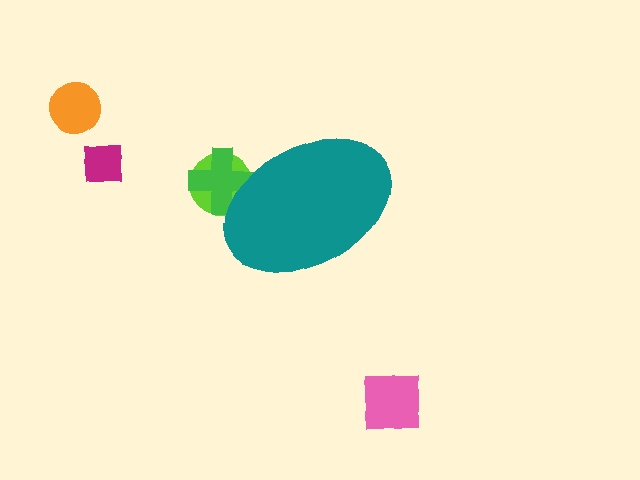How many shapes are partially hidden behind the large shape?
2 shapes are partially hidden.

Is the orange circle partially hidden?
No, the orange circle is fully visible.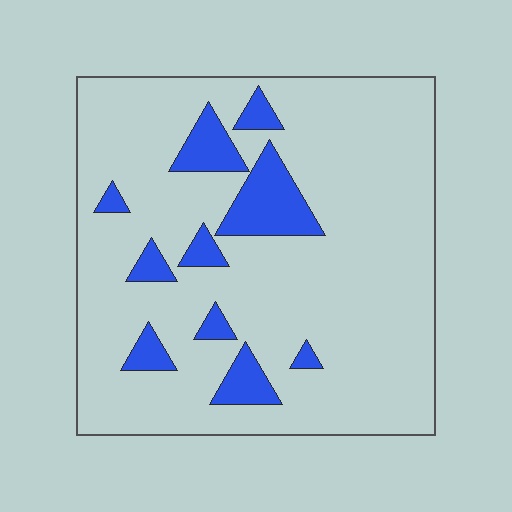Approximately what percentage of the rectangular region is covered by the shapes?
Approximately 15%.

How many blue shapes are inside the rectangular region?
10.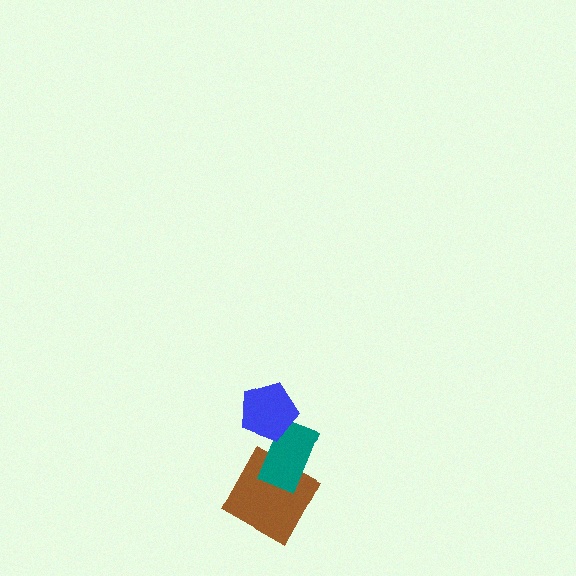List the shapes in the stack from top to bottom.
From top to bottom: the blue pentagon, the teal rectangle, the brown square.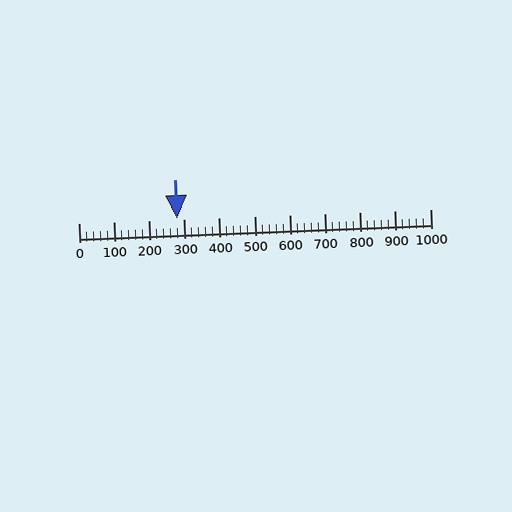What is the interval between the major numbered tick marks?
The major tick marks are spaced 100 units apart.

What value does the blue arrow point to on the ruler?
The blue arrow points to approximately 280.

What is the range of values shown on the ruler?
The ruler shows values from 0 to 1000.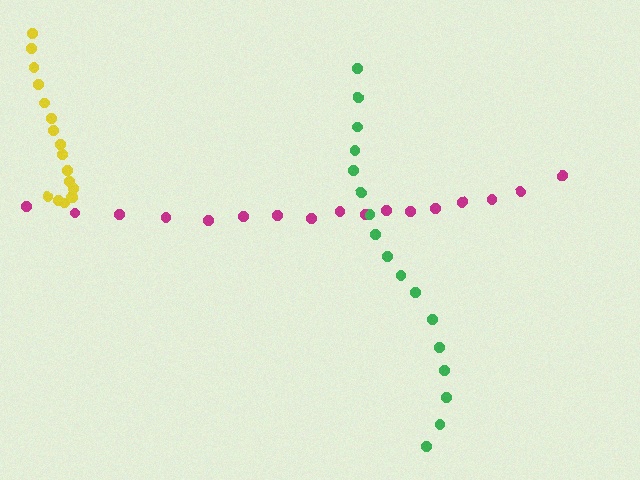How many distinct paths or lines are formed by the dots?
There are 3 distinct paths.